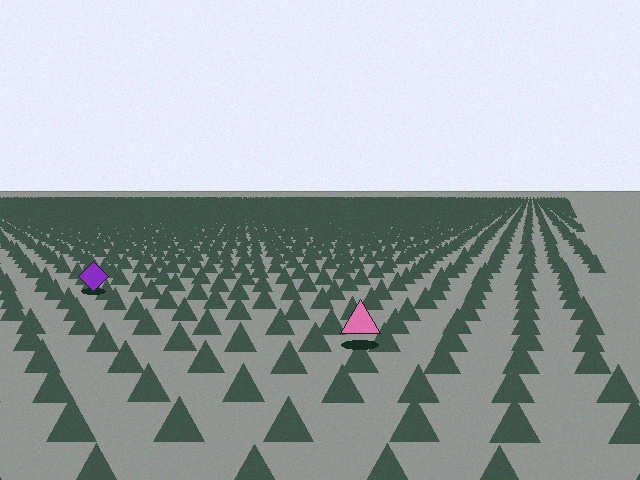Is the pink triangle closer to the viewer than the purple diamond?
Yes. The pink triangle is closer — you can tell from the texture gradient: the ground texture is coarser near it.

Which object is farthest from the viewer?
The purple diamond is farthest from the viewer. It appears smaller and the ground texture around it is denser.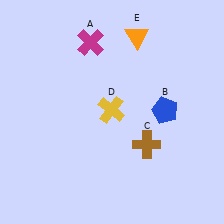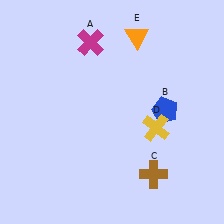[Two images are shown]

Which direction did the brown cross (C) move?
The brown cross (C) moved down.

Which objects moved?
The objects that moved are: the brown cross (C), the yellow cross (D).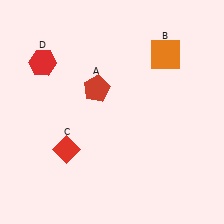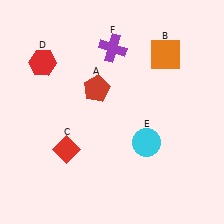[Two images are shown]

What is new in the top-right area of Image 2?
A purple cross (F) was added in the top-right area of Image 2.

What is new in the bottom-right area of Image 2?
A cyan circle (E) was added in the bottom-right area of Image 2.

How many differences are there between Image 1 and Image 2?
There are 2 differences between the two images.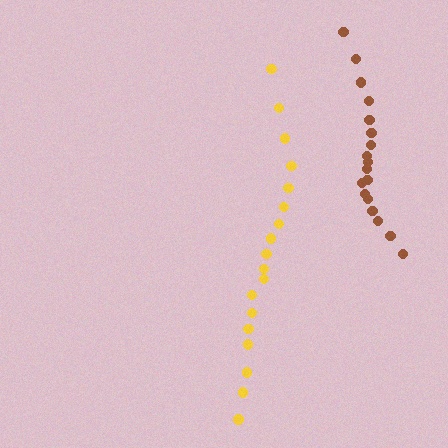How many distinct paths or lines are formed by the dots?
There are 2 distinct paths.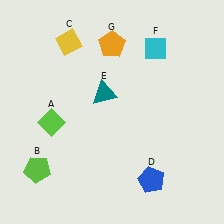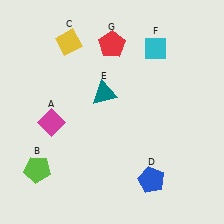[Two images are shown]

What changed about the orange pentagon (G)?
In Image 1, G is orange. In Image 2, it changed to red.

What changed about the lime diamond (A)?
In Image 1, A is lime. In Image 2, it changed to magenta.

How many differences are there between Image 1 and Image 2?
There are 2 differences between the two images.